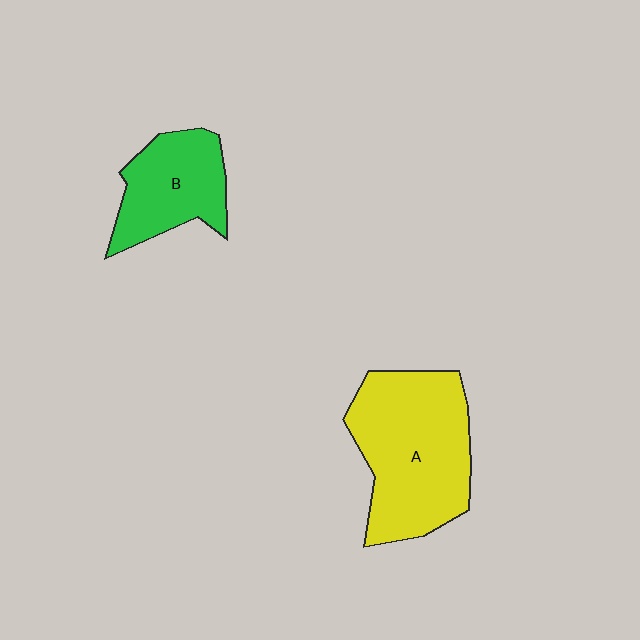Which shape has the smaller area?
Shape B (green).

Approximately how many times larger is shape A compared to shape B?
Approximately 1.7 times.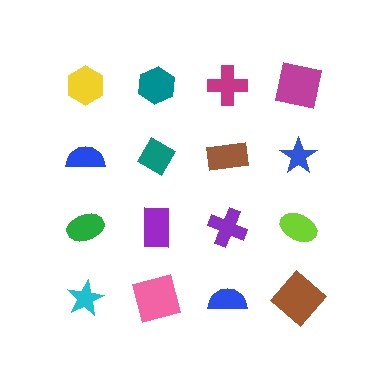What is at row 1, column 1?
A yellow hexagon.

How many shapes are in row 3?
4 shapes.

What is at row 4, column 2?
A pink square.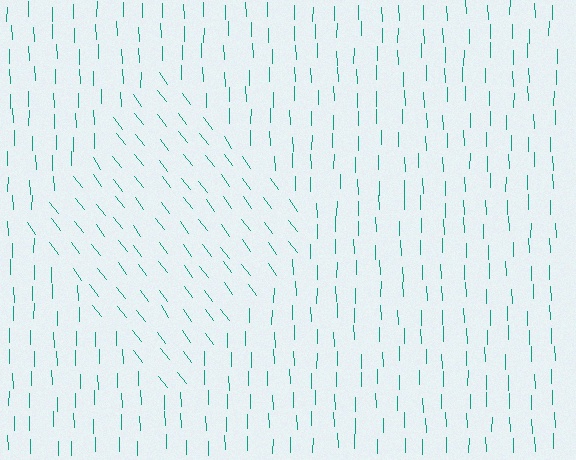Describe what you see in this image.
The image is filled with small teal line segments. A diamond region in the image has lines oriented differently from the surrounding lines, creating a visible texture boundary.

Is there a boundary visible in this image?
Yes, there is a texture boundary formed by a change in line orientation.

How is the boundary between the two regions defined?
The boundary is defined purely by a change in line orientation (approximately 35 degrees difference). All lines are the same color and thickness.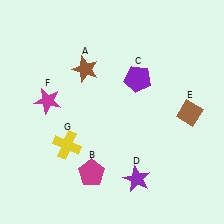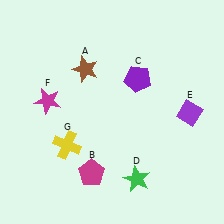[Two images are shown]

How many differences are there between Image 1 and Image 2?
There are 2 differences between the two images.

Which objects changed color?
D changed from purple to green. E changed from brown to purple.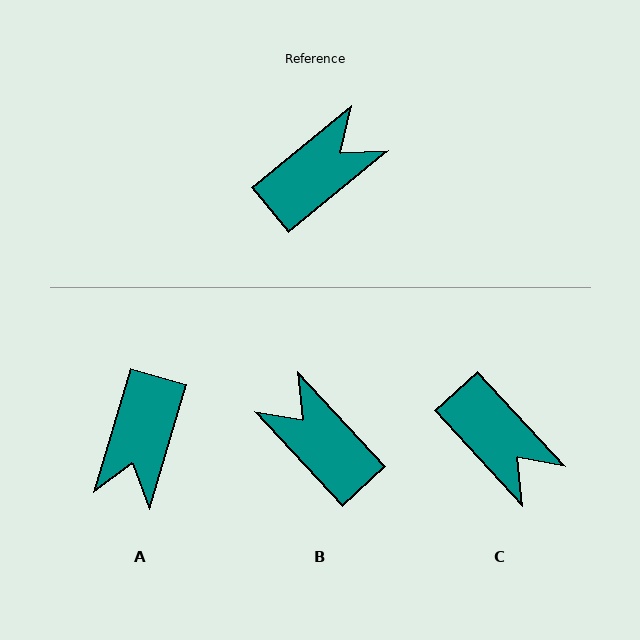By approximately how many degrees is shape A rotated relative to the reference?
Approximately 146 degrees clockwise.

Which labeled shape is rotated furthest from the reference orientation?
A, about 146 degrees away.